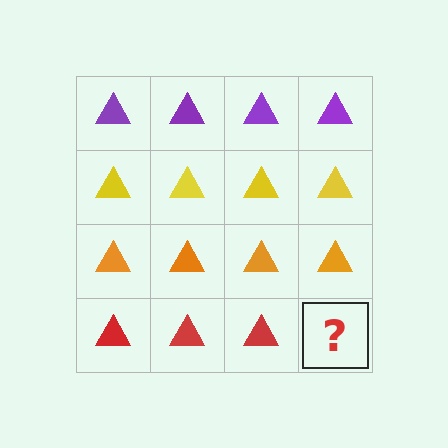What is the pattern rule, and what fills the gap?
The rule is that each row has a consistent color. The gap should be filled with a red triangle.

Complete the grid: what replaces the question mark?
The question mark should be replaced with a red triangle.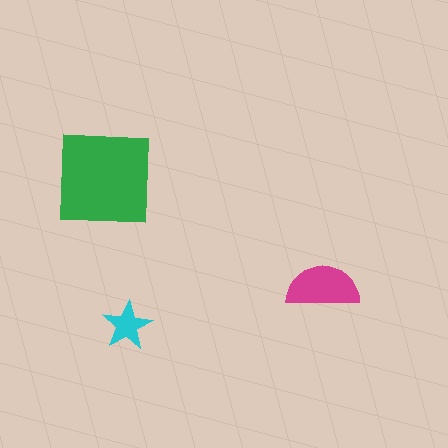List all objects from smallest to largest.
The cyan star, the magenta semicircle, the green square.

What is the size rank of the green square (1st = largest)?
1st.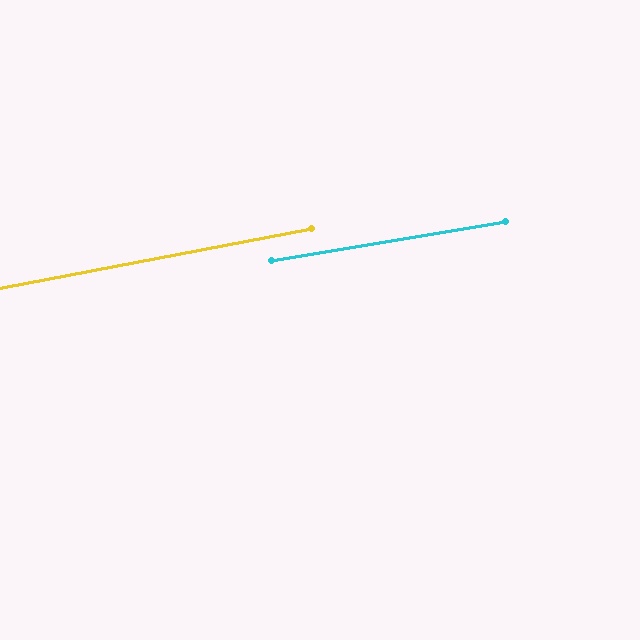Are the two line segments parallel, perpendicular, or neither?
Parallel — their directions differ by only 1.2°.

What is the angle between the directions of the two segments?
Approximately 1 degree.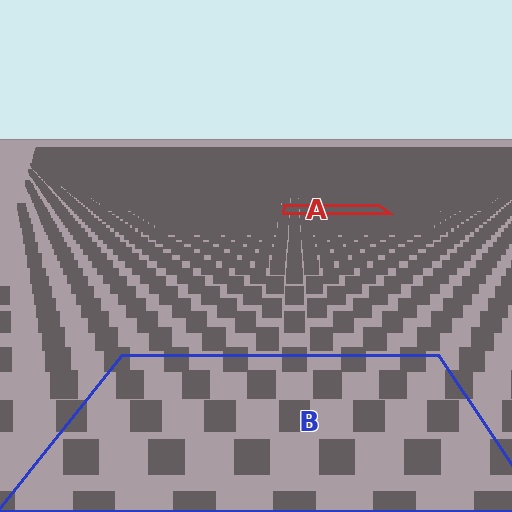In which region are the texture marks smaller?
The texture marks are smaller in region A, because it is farther away.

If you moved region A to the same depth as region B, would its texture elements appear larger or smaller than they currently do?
They would appear larger. At a closer depth, the same texture elements are projected at a bigger on-screen size.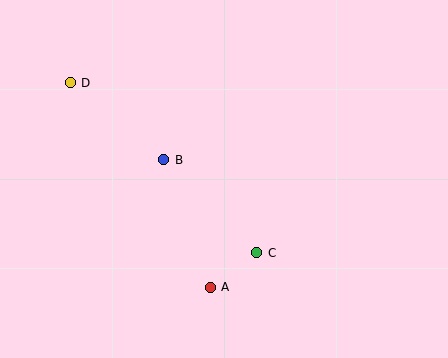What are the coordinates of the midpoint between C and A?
The midpoint between C and A is at (233, 270).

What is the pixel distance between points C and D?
The distance between C and D is 252 pixels.